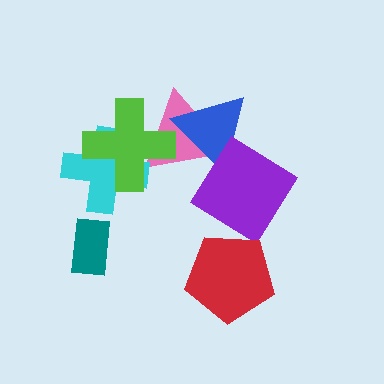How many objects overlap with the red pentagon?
0 objects overlap with the red pentagon.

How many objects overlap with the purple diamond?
1 object overlaps with the purple diamond.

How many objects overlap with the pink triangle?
2 objects overlap with the pink triangle.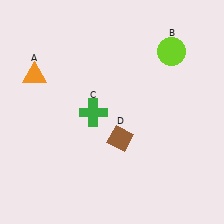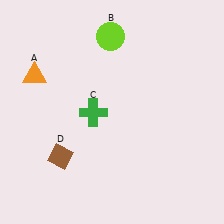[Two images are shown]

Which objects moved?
The objects that moved are: the lime circle (B), the brown diamond (D).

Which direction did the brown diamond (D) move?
The brown diamond (D) moved left.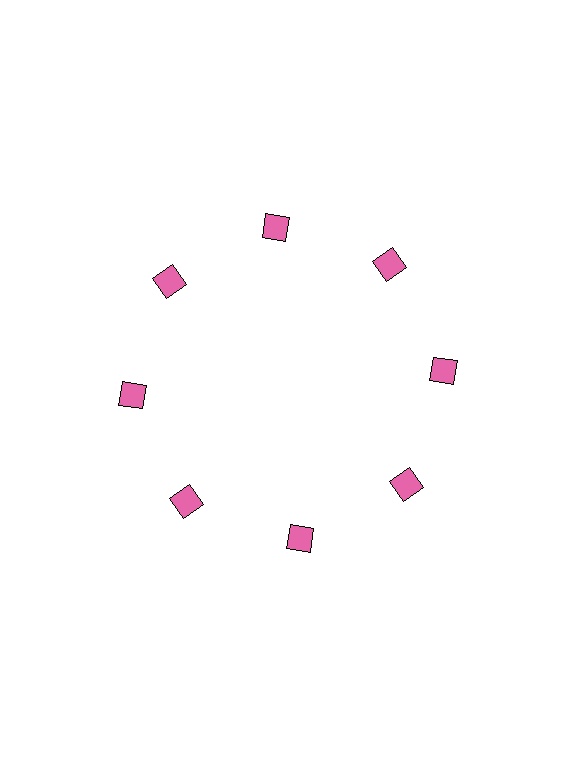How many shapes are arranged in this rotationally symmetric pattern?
There are 8 shapes, arranged in 8 groups of 1.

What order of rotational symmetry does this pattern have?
This pattern has 8-fold rotational symmetry.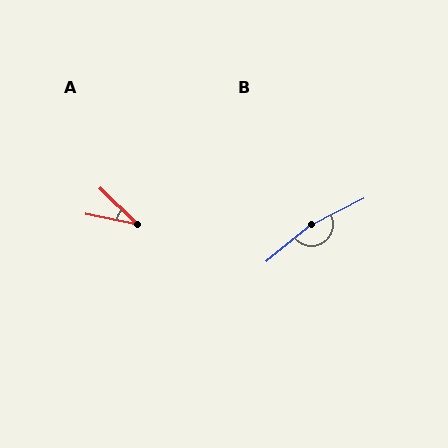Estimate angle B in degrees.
Approximately 168 degrees.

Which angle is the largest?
B, at approximately 168 degrees.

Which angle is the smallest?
A, at approximately 33 degrees.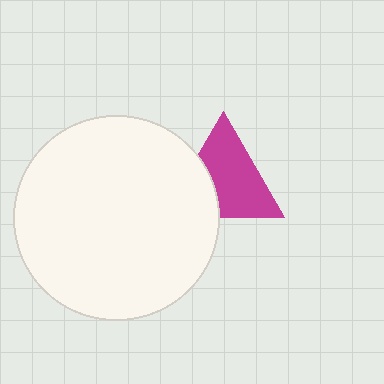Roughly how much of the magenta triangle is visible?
Most of it is visible (roughly 68%).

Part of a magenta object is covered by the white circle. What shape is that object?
It is a triangle.